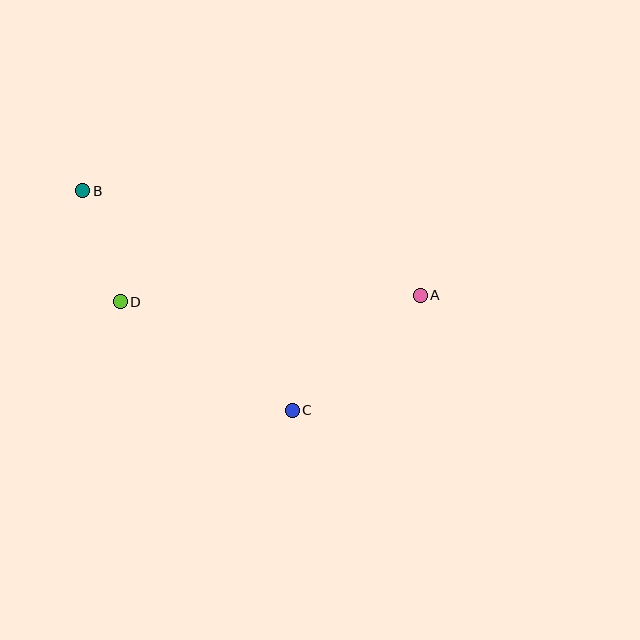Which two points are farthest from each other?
Points A and B are farthest from each other.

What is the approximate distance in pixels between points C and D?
The distance between C and D is approximately 203 pixels.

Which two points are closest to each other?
Points B and D are closest to each other.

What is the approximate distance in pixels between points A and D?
The distance between A and D is approximately 300 pixels.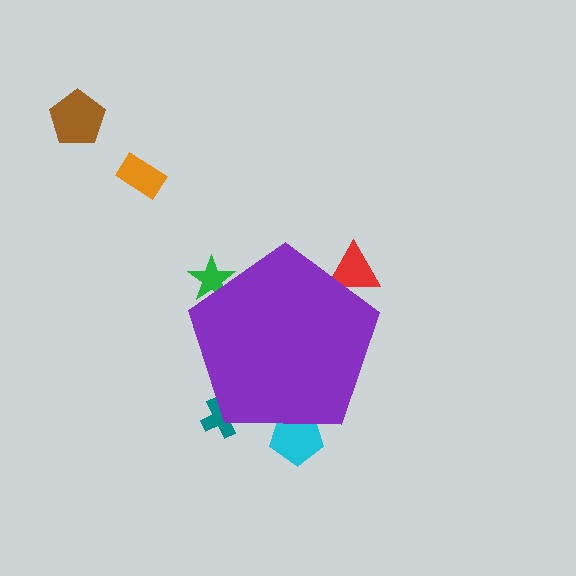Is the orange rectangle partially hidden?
No, the orange rectangle is fully visible.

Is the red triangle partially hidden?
Yes, the red triangle is partially hidden behind the purple pentagon.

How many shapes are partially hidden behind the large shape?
4 shapes are partially hidden.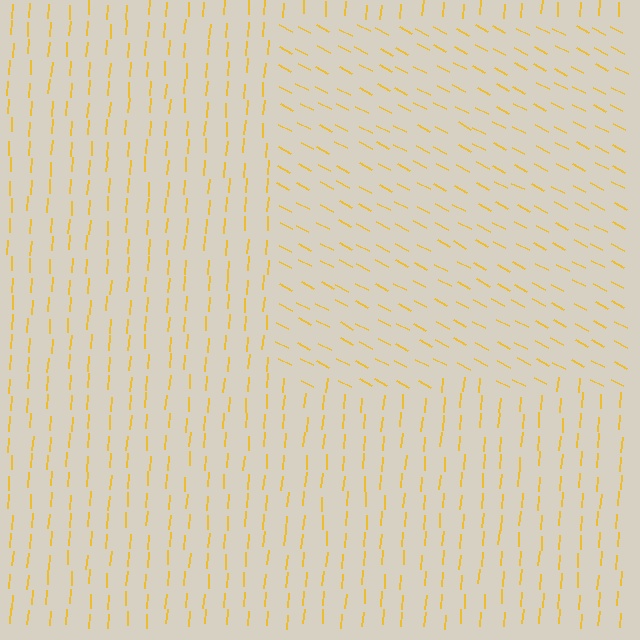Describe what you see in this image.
The image is filled with small yellow line segments. A rectangle region in the image has lines oriented differently from the surrounding lines, creating a visible texture boundary.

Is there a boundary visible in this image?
Yes, there is a texture boundary formed by a change in line orientation.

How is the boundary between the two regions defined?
The boundary is defined purely by a change in line orientation (approximately 67 degrees difference). All lines are the same color and thickness.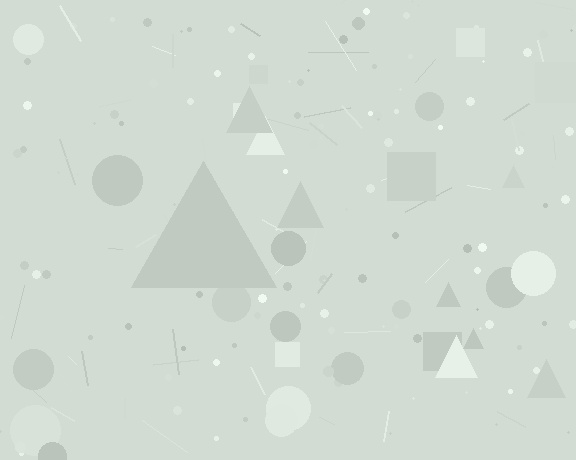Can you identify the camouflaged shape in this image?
The camouflaged shape is a triangle.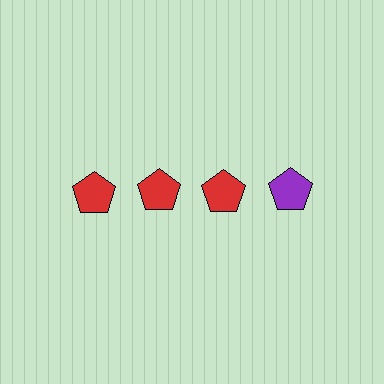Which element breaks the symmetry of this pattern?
The purple pentagon in the top row, second from right column breaks the symmetry. All other shapes are red pentagons.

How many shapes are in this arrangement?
There are 4 shapes arranged in a grid pattern.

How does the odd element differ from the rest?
It has a different color: purple instead of red.